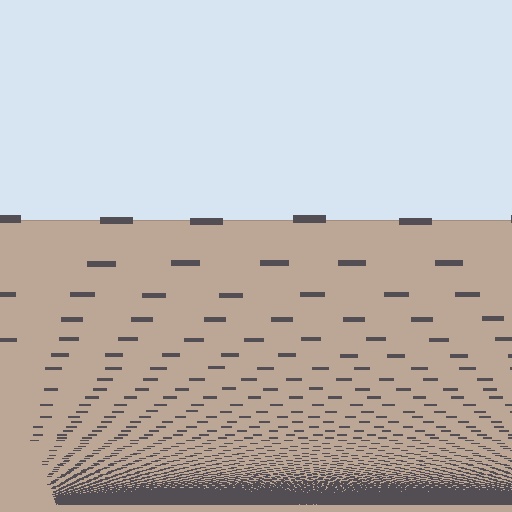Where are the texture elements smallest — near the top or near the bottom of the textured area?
Near the bottom.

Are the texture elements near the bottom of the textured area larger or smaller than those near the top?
Smaller. The gradient is inverted — elements near the bottom are smaller and denser.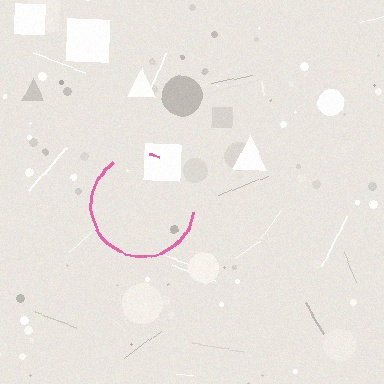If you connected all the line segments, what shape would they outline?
They would outline a circle.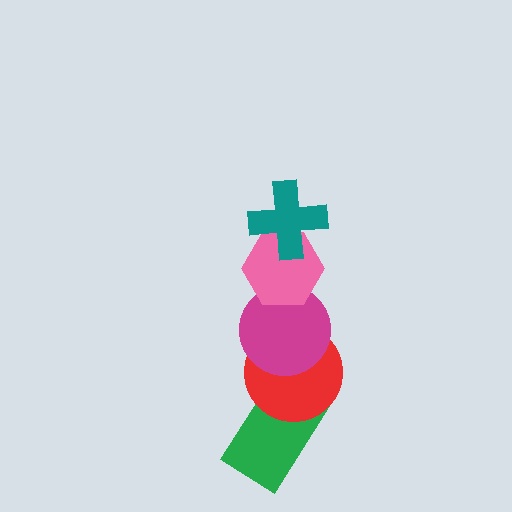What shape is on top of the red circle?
The magenta circle is on top of the red circle.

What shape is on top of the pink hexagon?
The teal cross is on top of the pink hexagon.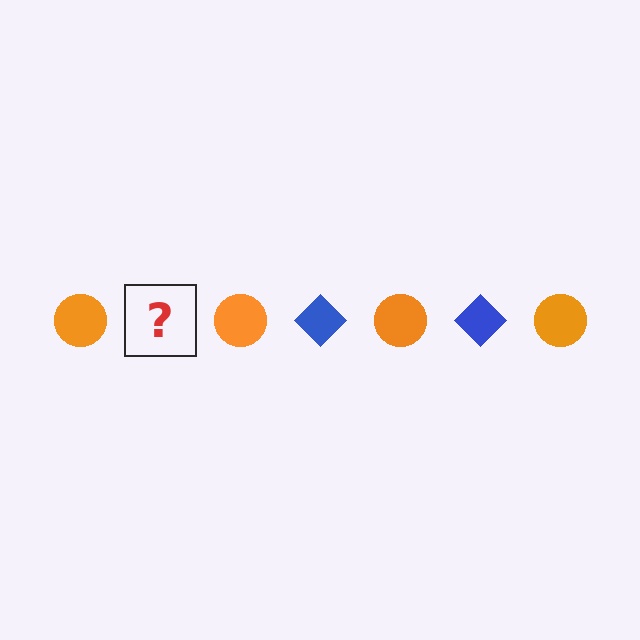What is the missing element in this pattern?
The missing element is a blue diamond.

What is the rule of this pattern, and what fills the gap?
The rule is that the pattern alternates between orange circle and blue diamond. The gap should be filled with a blue diamond.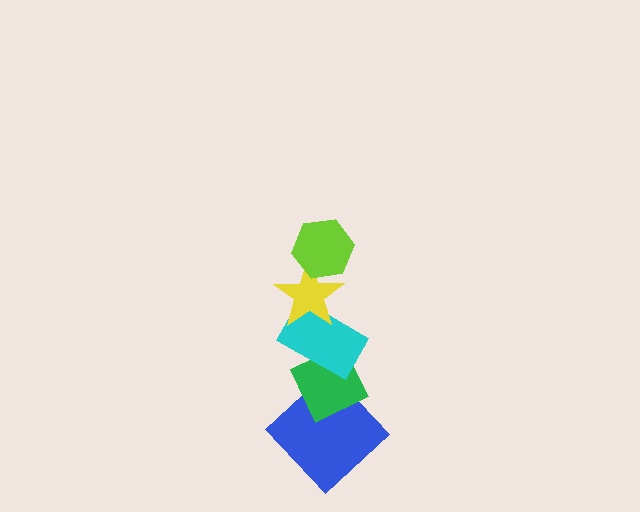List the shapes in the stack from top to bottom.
From top to bottom: the lime hexagon, the yellow star, the cyan rectangle, the green diamond, the blue diamond.